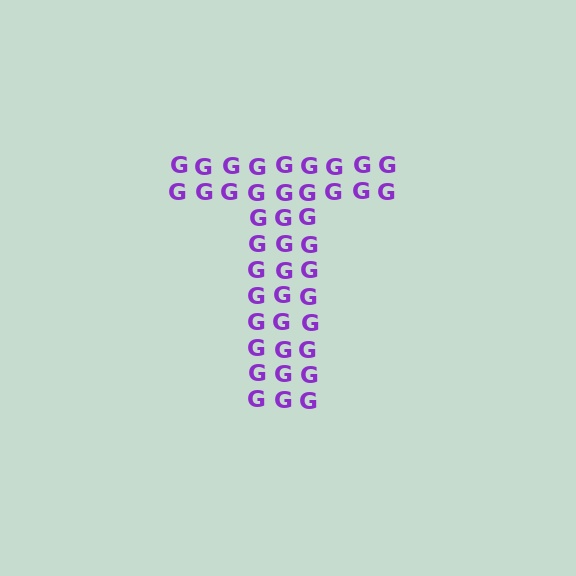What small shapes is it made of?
It is made of small letter G's.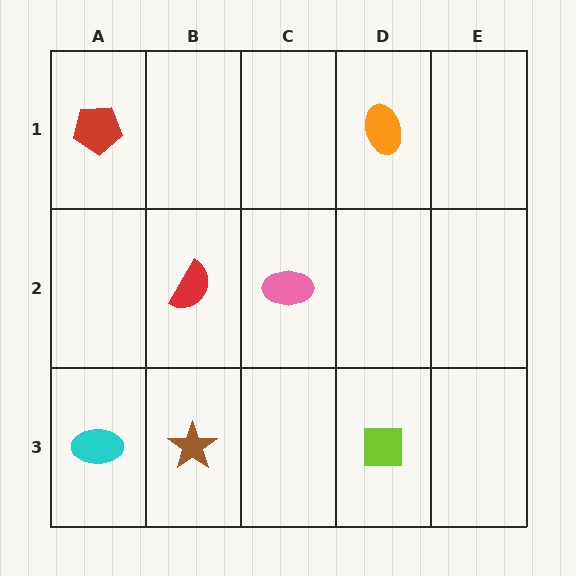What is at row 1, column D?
An orange ellipse.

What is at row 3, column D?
A lime square.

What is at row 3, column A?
A cyan ellipse.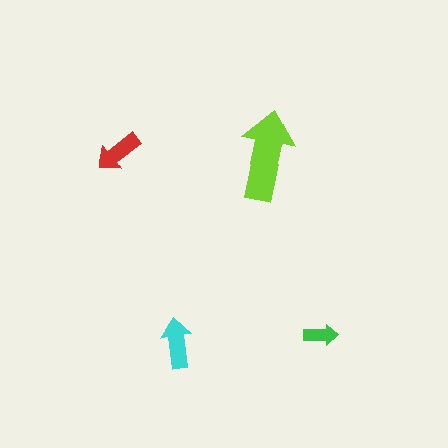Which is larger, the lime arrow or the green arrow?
The lime one.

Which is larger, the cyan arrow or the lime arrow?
The lime one.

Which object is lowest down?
The cyan arrow is bottommost.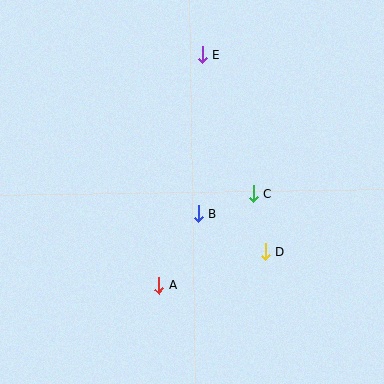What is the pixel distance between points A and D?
The distance between A and D is 111 pixels.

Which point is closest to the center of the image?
Point B at (199, 214) is closest to the center.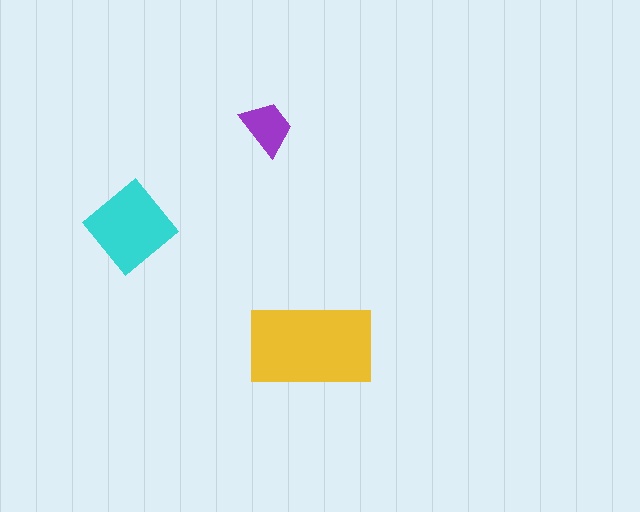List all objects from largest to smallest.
The yellow rectangle, the cyan diamond, the purple trapezoid.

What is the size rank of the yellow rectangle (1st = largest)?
1st.